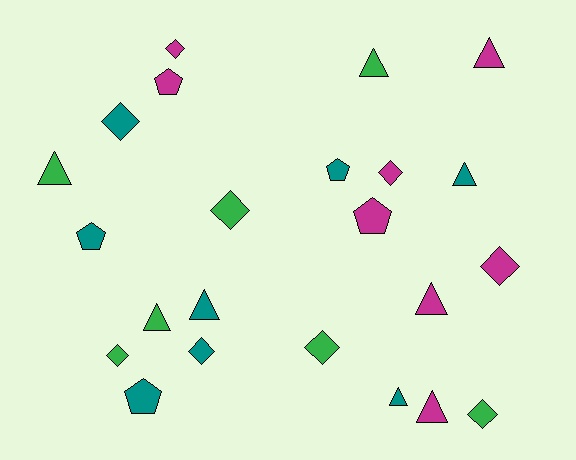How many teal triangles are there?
There are 3 teal triangles.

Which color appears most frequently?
Magenta, with 8 objects.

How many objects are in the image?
There are 23 objects.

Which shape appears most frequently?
Diamond, with 9 objects.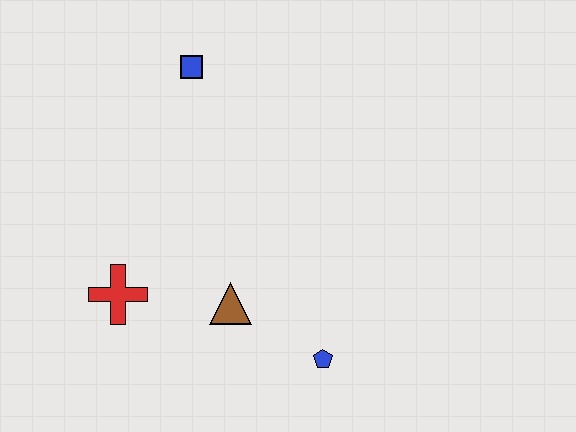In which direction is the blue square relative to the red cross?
The blue square is above the red cross.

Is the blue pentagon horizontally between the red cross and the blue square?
No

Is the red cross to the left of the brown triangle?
Yes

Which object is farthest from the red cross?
The blue square is farthest from the red cross.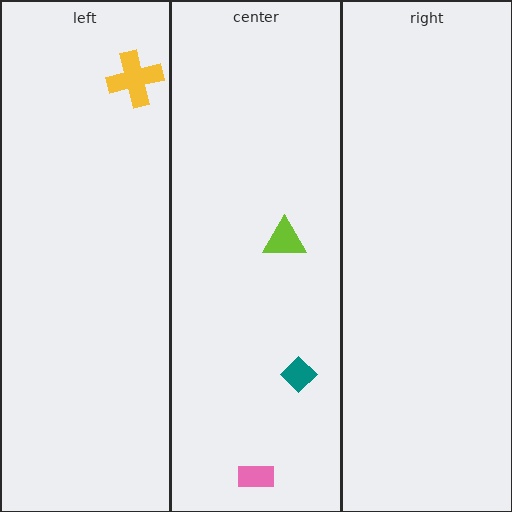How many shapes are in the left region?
1.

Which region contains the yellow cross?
The left region.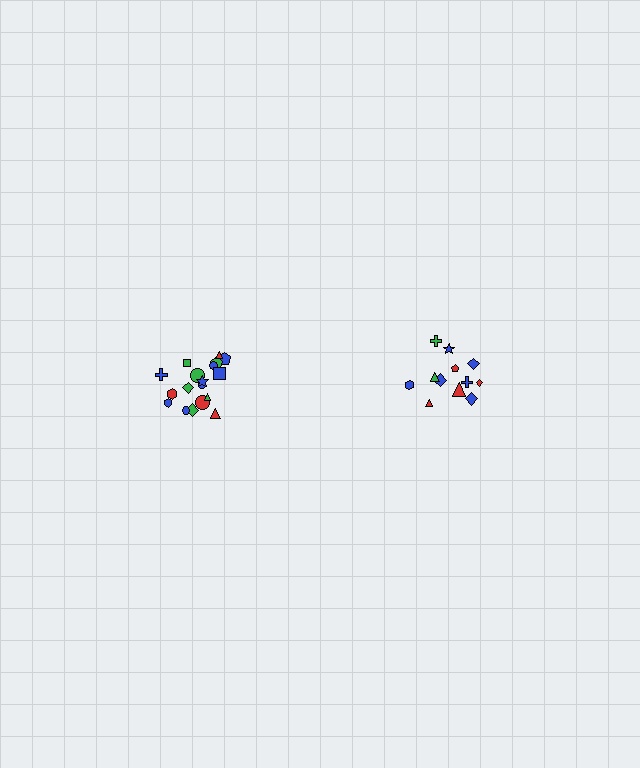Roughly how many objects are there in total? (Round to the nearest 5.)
Roughly 30 objects in total.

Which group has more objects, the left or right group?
The left group.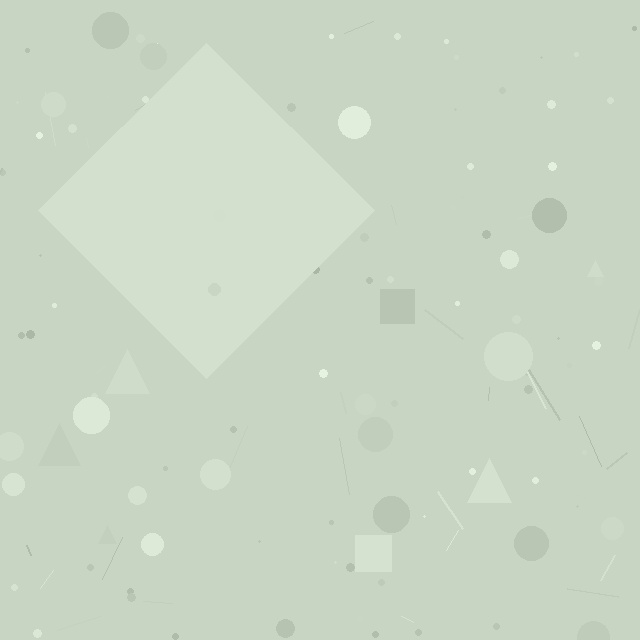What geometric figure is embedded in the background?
A diamond is embedded in the background.